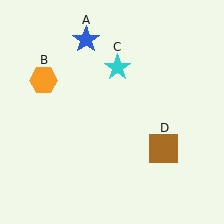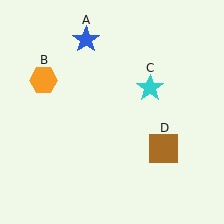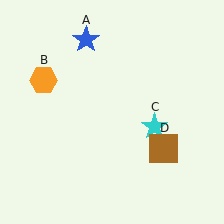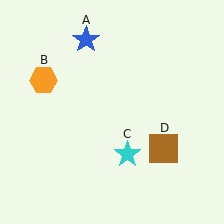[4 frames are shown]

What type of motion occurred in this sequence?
The cyan star (object C) rotated clockwise around the center of the scene.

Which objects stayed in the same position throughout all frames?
Blue star (object A) and orange hexagon (object B) and brown square (object D) remained stationary.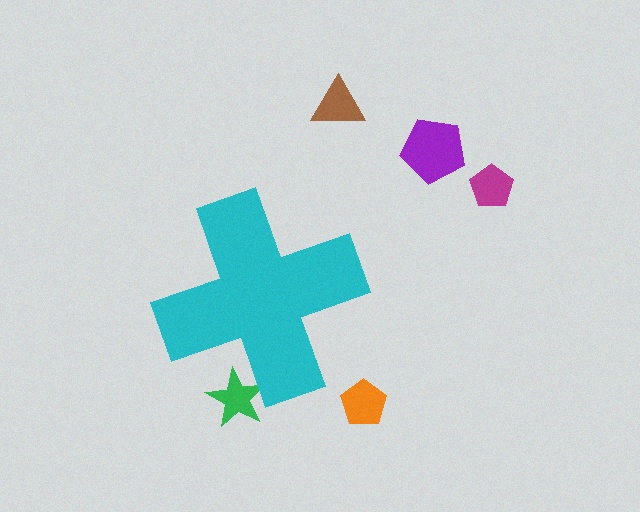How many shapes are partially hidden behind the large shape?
1 shape is partially hidden.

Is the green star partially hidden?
Yes, the green star is partially hidden behind the cyan cross.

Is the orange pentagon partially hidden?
No, the orange pentagon is fully visible.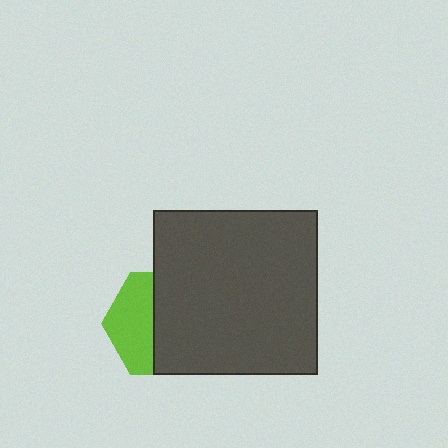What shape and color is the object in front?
The object in front is a dark gray square.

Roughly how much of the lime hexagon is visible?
A small part of it is visible (roughly 43%).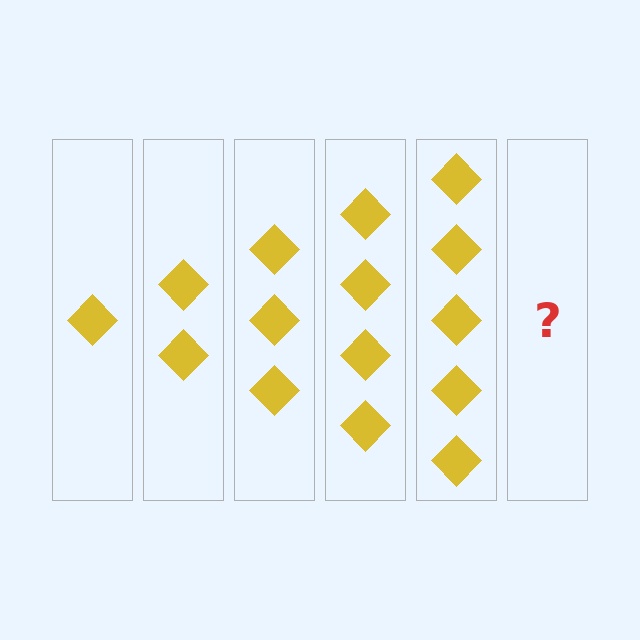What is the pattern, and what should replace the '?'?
The pattern is that each step adds one more diamond. The '?' should be 6 diamonds.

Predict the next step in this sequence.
The next step is 6 diamonds.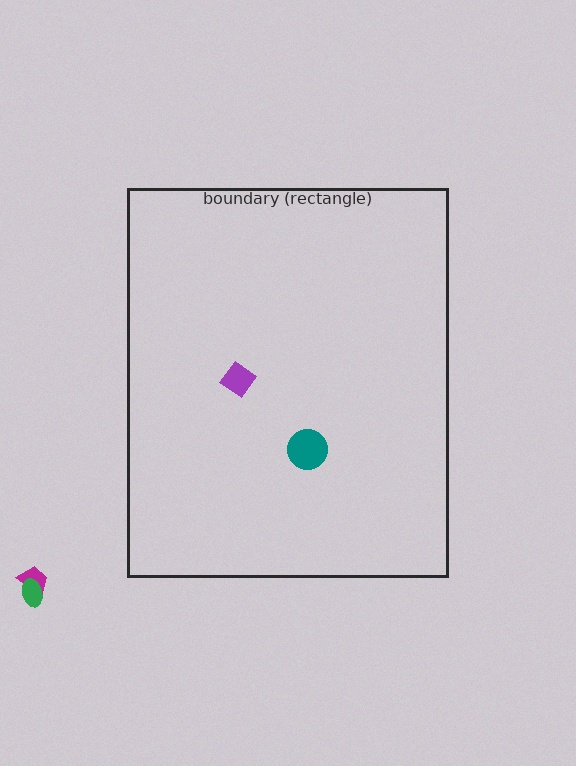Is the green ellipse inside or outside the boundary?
Outside.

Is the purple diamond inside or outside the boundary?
Inside.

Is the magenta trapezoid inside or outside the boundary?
Outside.